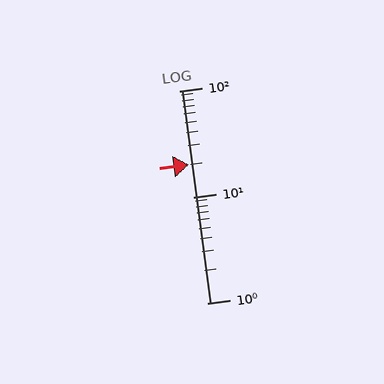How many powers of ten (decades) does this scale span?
The scale spans 2 decades, from 1 to 100.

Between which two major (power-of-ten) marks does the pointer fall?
The pointer is between 10 and 100.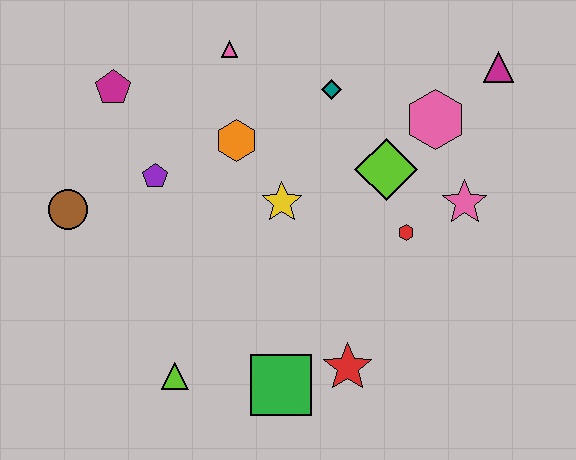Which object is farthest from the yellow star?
The magenta triangle is farthest from the yellow star.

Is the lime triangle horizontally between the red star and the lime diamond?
No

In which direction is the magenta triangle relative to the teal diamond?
The magenta triangle is to the right of the teal diamond.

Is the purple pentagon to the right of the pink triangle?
No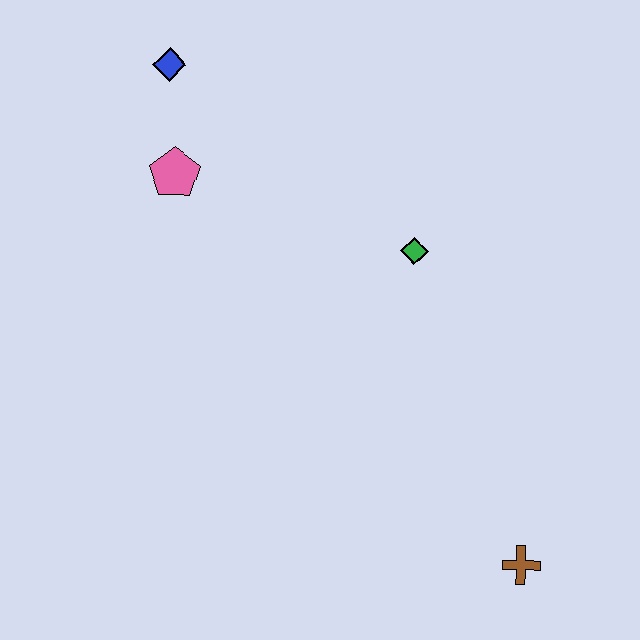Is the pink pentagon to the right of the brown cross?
No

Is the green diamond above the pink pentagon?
No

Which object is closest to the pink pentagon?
The blue diamond is closest to the pink pentagon.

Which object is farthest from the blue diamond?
The brown cross is farthest from the blue diamond.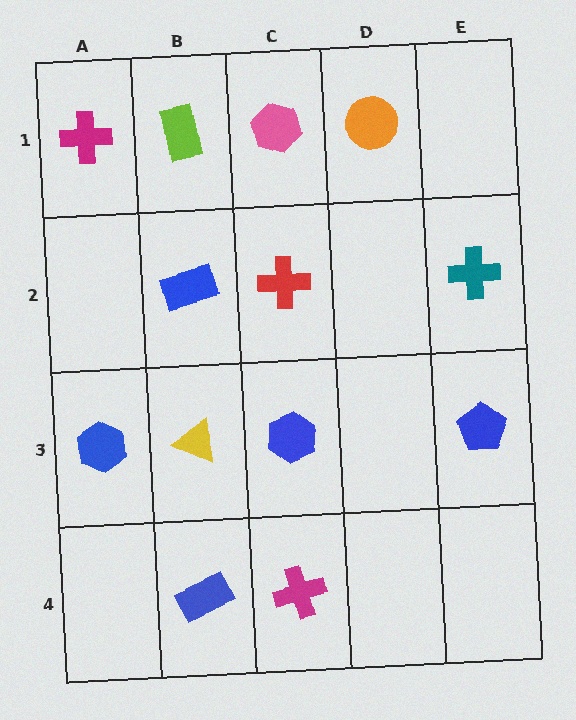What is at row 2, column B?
A blue rectangle.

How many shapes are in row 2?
3 shapes.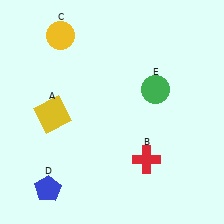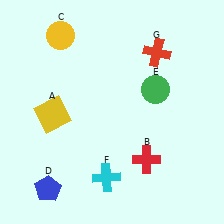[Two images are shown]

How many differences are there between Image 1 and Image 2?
There are 2 differences between the two images.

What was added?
A cyan cross (F), a red cross (G) were added in Image 2.